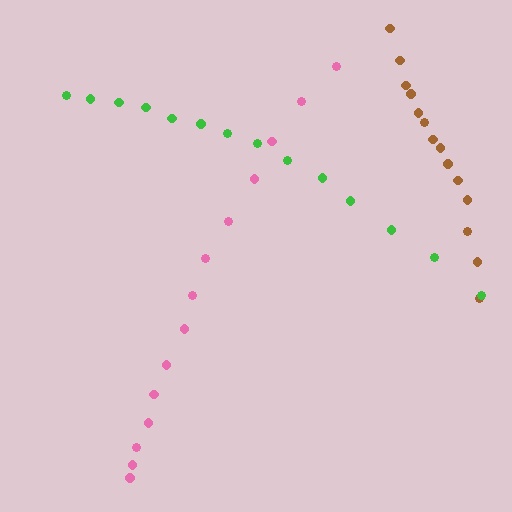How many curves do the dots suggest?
There are 3 distinct paths.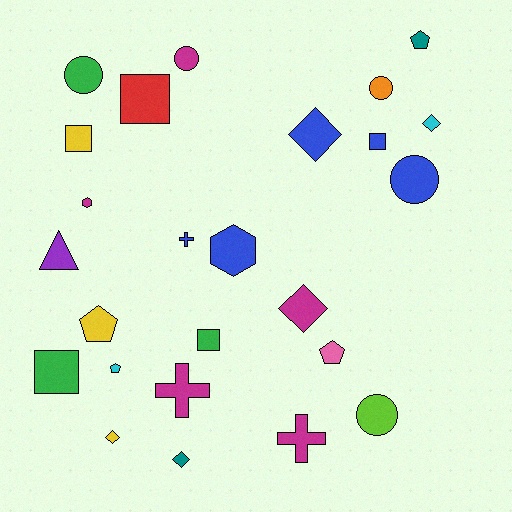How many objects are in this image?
There are 25 objects.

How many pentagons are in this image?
There are 4 pentagons.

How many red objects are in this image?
There is 1 red object.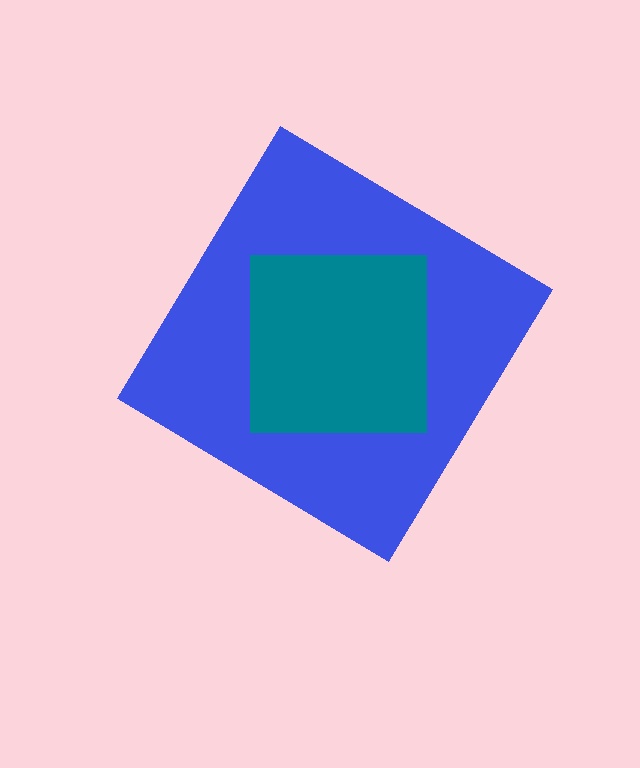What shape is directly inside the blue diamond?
The teal square.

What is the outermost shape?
The blue diamond.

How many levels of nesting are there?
2.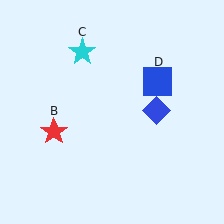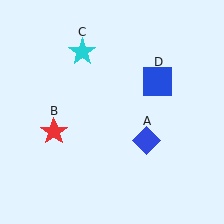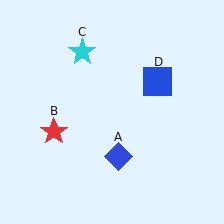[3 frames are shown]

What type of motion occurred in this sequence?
The blue diamond (object A) rotated clockwise around the center of the scene.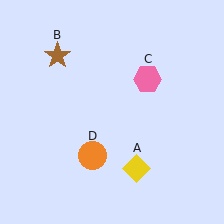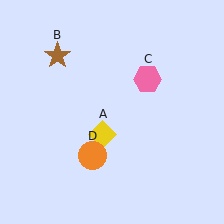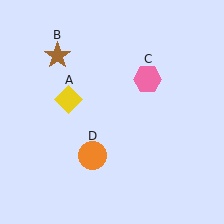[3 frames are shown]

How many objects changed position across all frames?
1 object changed position: yellow diamond (object A).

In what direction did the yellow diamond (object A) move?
The yellow diamond (object A) moved up and to the left.